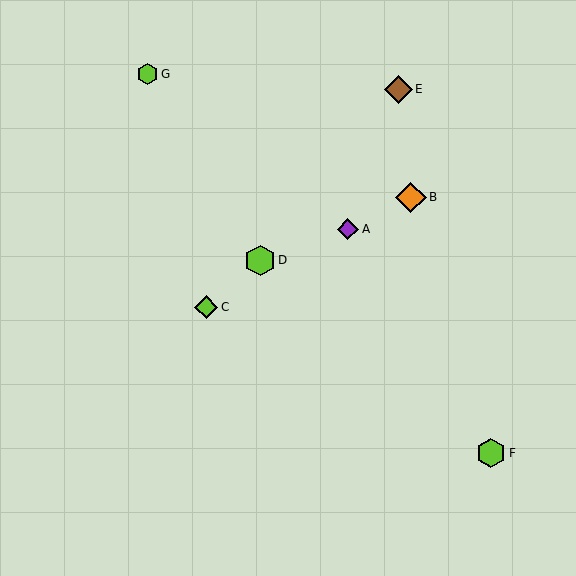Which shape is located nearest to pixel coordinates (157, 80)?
The lime hexagon (labeled G) at (148, 74) is nearest to that location.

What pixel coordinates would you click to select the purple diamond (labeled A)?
Click at (348, 229) to select the purple diamond A.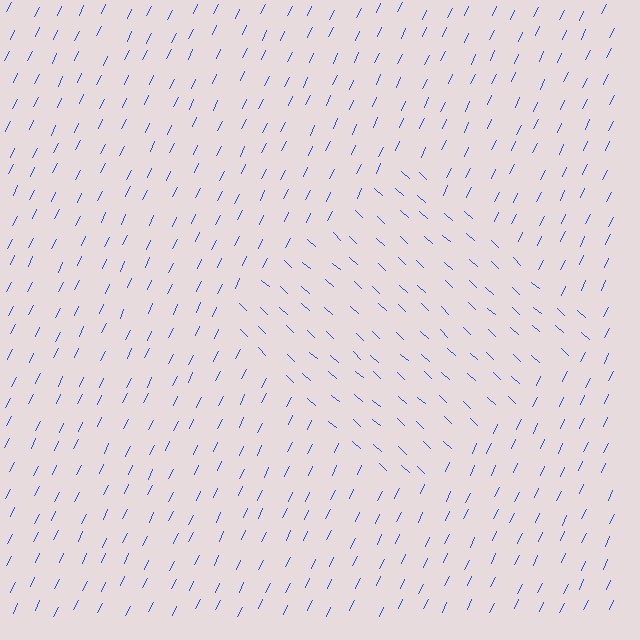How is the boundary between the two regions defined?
The boundary is defined purely by a change in line orientation (approximately 73 degrees difference). All lines are the same color and thickness.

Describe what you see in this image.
The image is filled with small blue line segments. A diamond region in the image has lines oriented differently from the surrounding lines, creating a visible texture boundary.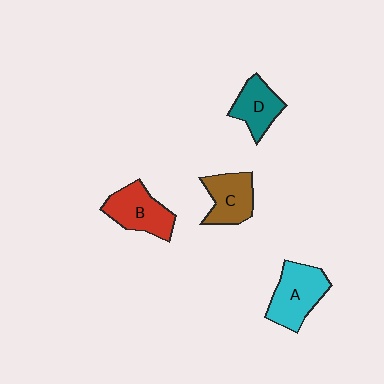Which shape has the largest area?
Shape A (cyan).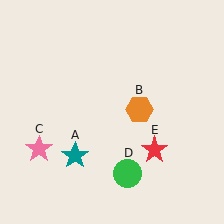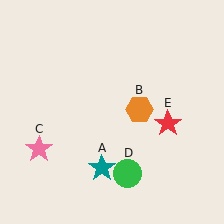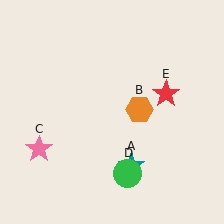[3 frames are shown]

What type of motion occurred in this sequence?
The teal star (object A), red star (object E) rotated counterclockwise around the center of the scene.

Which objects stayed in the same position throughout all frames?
Orange hexagon (object B) and pink star (object C) and green circle (object D) remained stationary.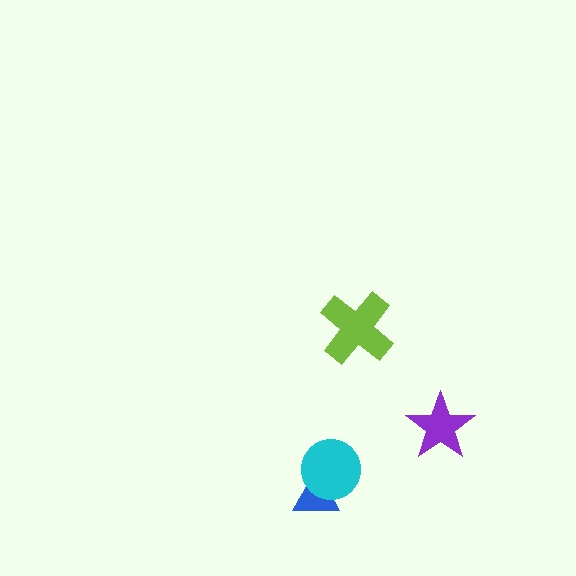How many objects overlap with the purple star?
0 objects overlap with the purple star.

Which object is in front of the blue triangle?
The cyan circle is in front of the blue triangle.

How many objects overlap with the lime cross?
0 objects overlap with the lime cross.